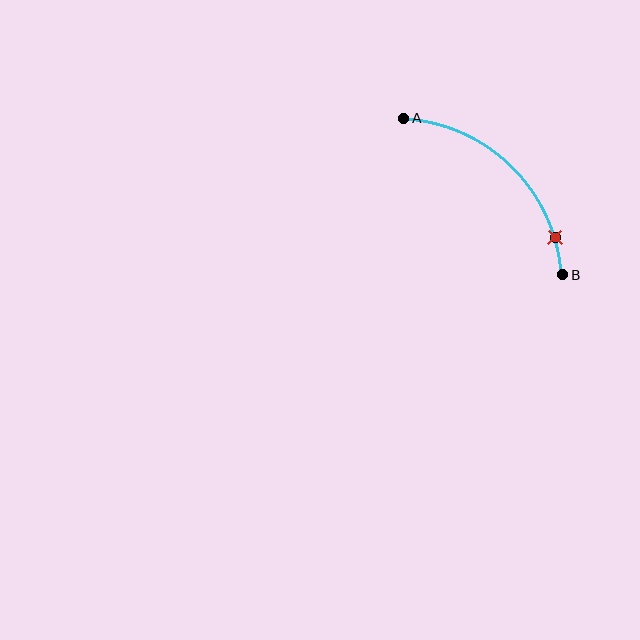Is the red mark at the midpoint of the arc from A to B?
No. The red mark lies on the arc but is closer to endpoint B. The arc midpoint would be at the point on the curve equidistant along the arc from both A and B.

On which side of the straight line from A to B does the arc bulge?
The arc bulges above and to the right of the straight line connecting A and B.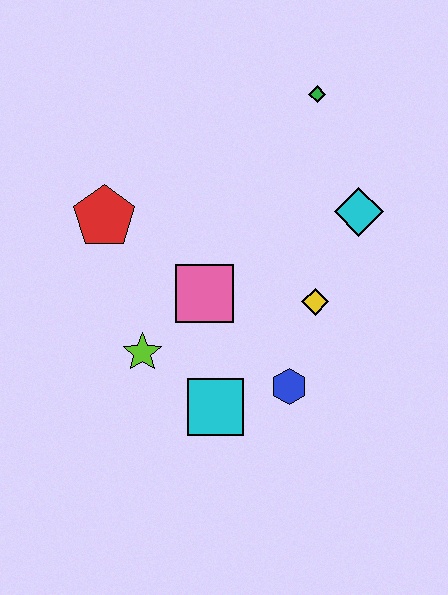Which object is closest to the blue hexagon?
The cyan square is closest to the blue hexagon.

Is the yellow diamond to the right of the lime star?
Yes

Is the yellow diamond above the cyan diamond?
No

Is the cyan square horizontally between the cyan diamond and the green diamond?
No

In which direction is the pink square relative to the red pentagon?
The pink square is to the right of the red pentagon.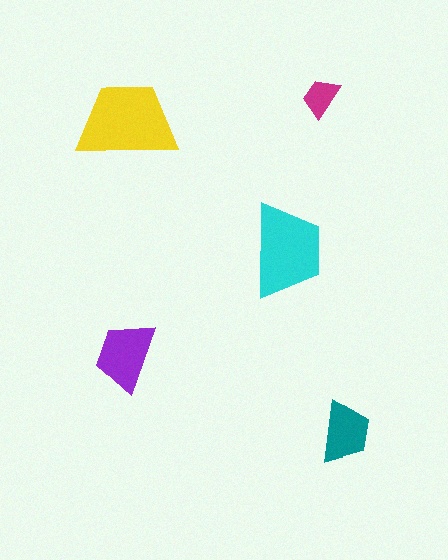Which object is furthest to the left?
The purple trapezoid is leftmost.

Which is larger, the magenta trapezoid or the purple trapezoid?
The purple one.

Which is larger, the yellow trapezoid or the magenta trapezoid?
The yellow one.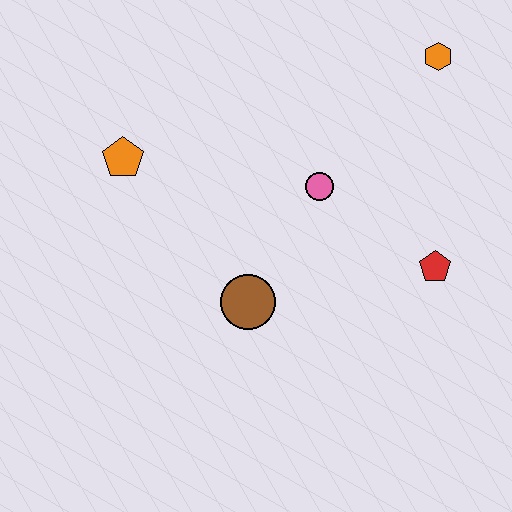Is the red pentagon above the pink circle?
No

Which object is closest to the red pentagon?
The pink circle is closest to the red pentagon.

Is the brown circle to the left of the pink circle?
Yes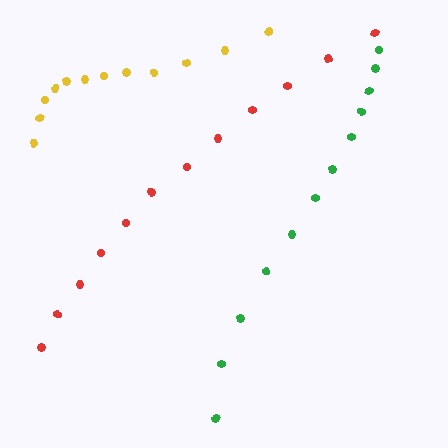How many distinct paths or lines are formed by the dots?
There are 3 distinct paths.